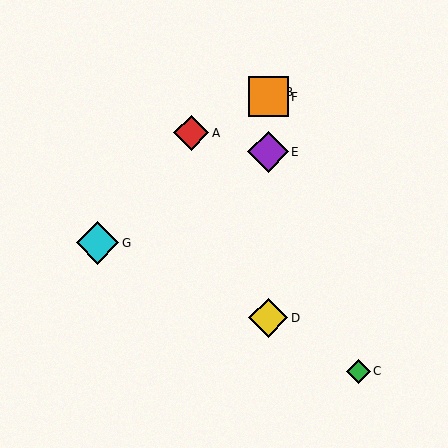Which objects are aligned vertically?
Objects B, D, E, F are aligned vertically.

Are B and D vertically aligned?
Yes, both are at x≈268.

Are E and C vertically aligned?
No, E is at x≈268 and C is at x≈358.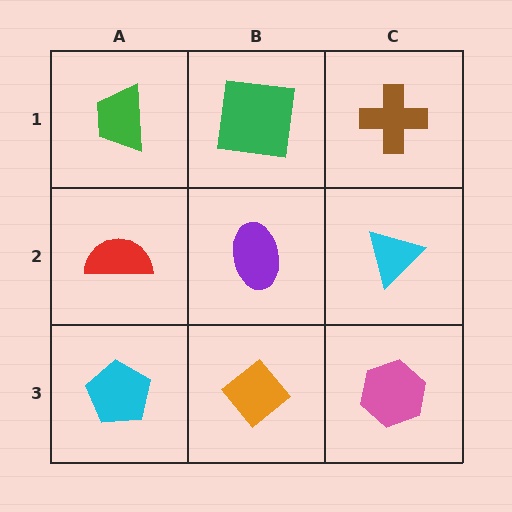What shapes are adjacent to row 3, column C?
A cyan triangle (row 2, column C), an orange diamond (row 3, column B).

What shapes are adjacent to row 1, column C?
A cyan triangle (row 2, column C), a green square (row 1, column B).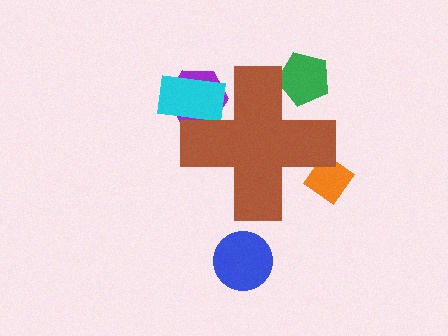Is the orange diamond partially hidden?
Yes, the orange diamond is partially hidden behind the brown cross.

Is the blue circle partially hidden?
No, the blue circle is fully visible.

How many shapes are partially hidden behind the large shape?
4 shapes are partially hidden.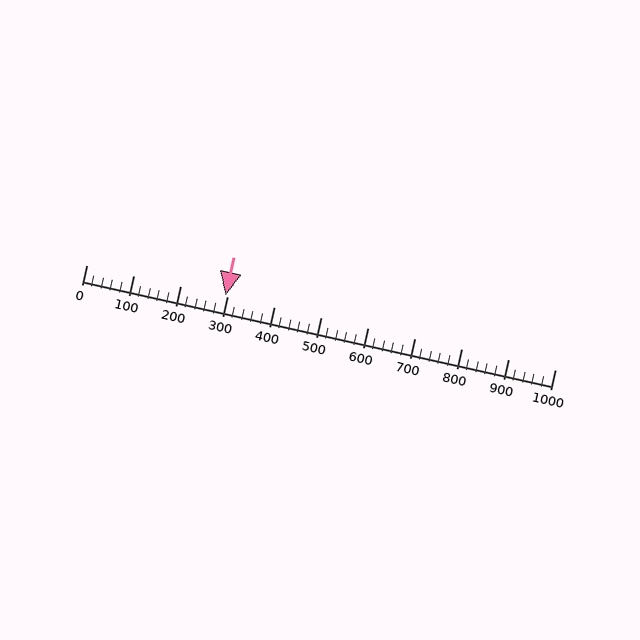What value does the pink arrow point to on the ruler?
The pink arrow points to approximately 297.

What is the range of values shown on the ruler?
The ruler shows values from 0 to 1000.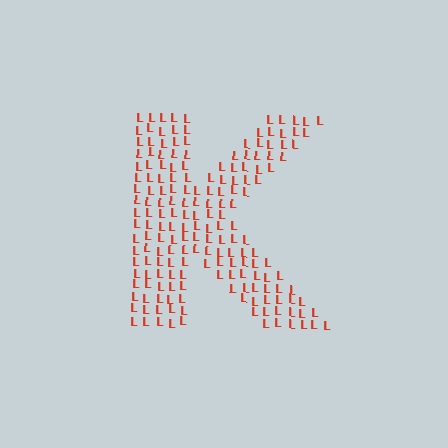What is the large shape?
The large shape is the letter K.